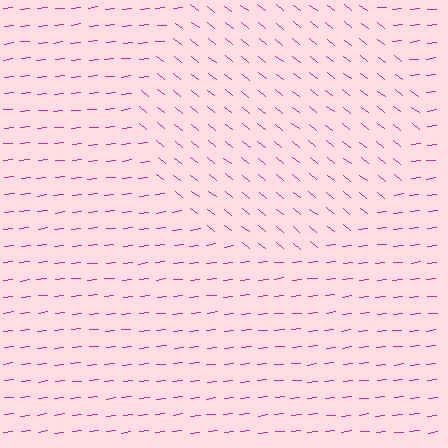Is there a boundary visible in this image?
Yes, there is a texture boundary formed by a change in line orientation.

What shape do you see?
I see a circle.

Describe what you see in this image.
The image is filled with small magenta line segments. A circle region in the image has lines oriented differently from the surrounding lines, creating a visible texture boundary.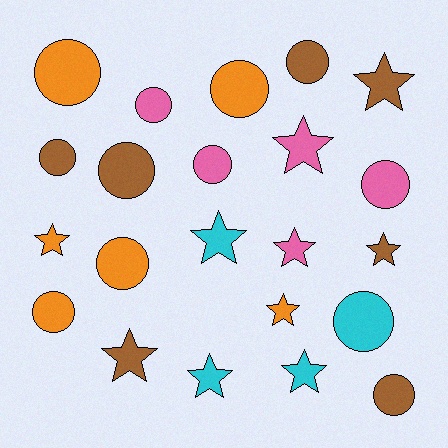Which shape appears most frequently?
Circle, with 12 objects.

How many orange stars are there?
There are 2 orange stars.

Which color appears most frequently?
Brown, with 7 objects.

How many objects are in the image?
There are 22 objects.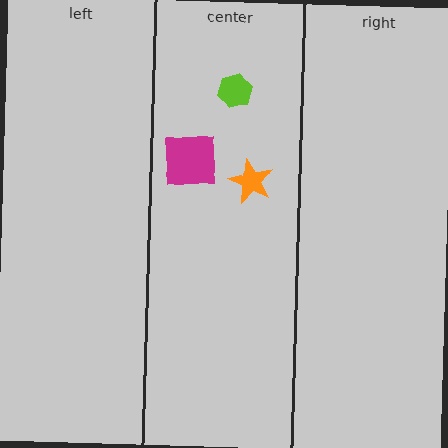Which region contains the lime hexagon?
The center region.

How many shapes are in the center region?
3.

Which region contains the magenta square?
The center region.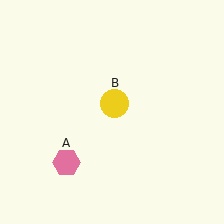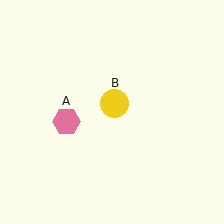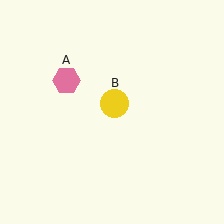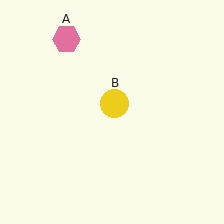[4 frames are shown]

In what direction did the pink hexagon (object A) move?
The pink hexagon (object A) moved up.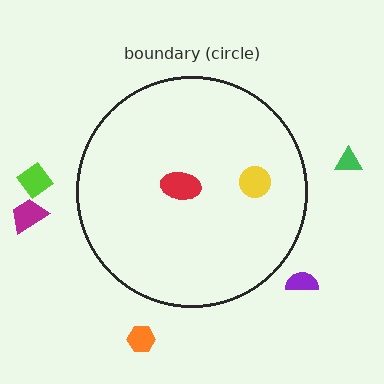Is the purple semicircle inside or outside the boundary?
Outside.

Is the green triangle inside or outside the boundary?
Outside.